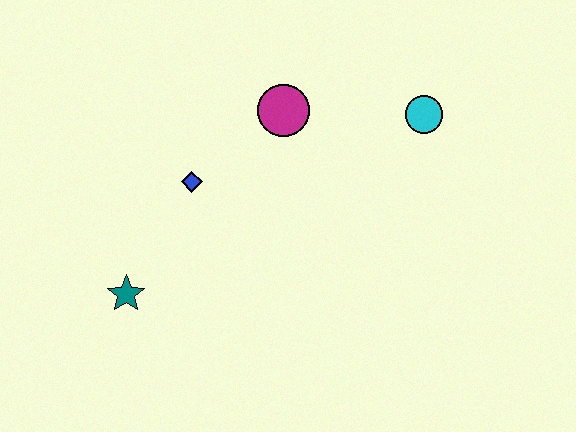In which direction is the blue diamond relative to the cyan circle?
The blue diamond is to the left of the cyan circle.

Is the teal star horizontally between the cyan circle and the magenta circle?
No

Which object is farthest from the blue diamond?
The cyan circle is farthest from the blue diamond.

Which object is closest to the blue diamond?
The magenta circle is closest to the blue diamond.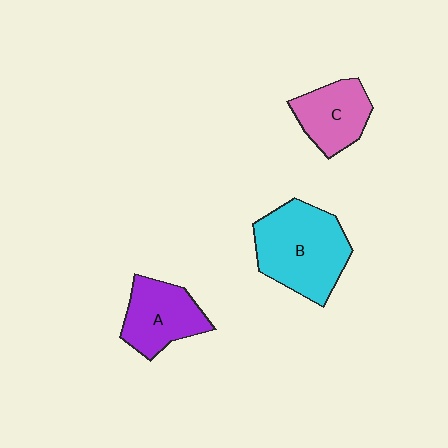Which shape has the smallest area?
Shape C (pink).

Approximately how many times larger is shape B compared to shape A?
Approximately 1.5 times.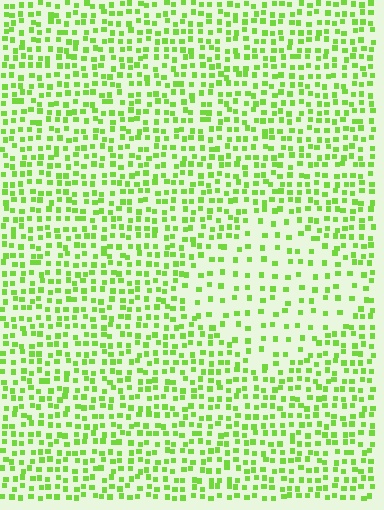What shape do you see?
I see a diamond.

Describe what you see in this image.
The image contains small lime elements arranged at two different densities. A diamond-shaped region is visible where the elements are less densely packed than the surrounding area.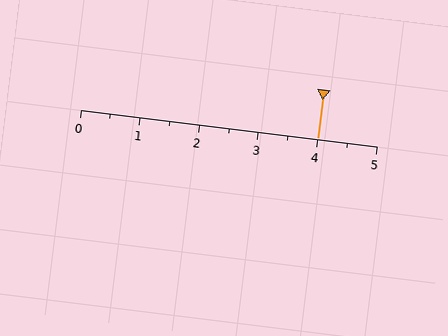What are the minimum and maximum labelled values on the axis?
The axis runs from 0 to 5.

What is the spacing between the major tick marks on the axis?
The major ticks are spaced 1 apart.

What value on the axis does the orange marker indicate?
The marker indicates approximately 4.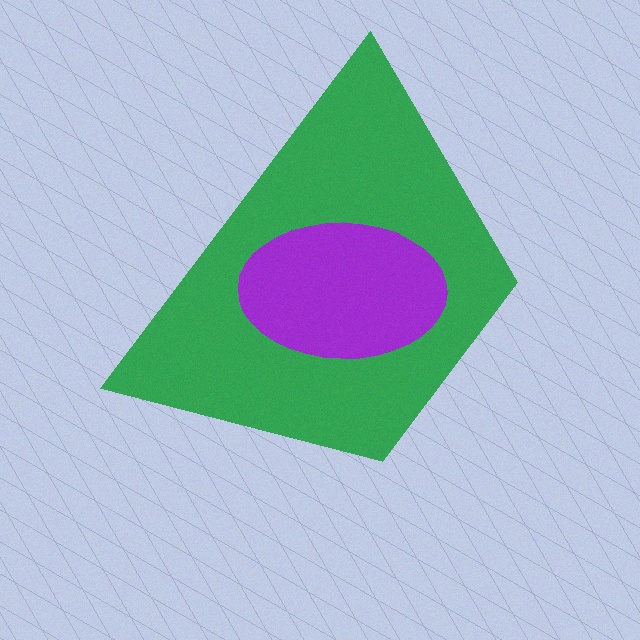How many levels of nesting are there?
2.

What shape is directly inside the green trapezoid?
The purple ellipse.